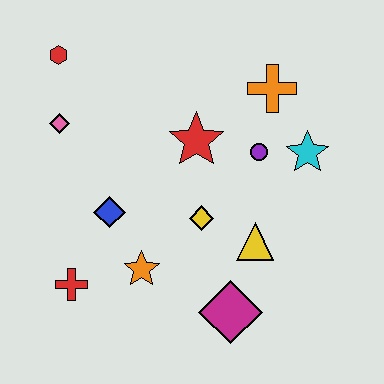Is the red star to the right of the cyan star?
No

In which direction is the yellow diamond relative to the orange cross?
The yellow diamond is below the orange cross.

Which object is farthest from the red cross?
The orange cross is farthest from the red cross.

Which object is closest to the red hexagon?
The pink diamond is closest to the red hexagon.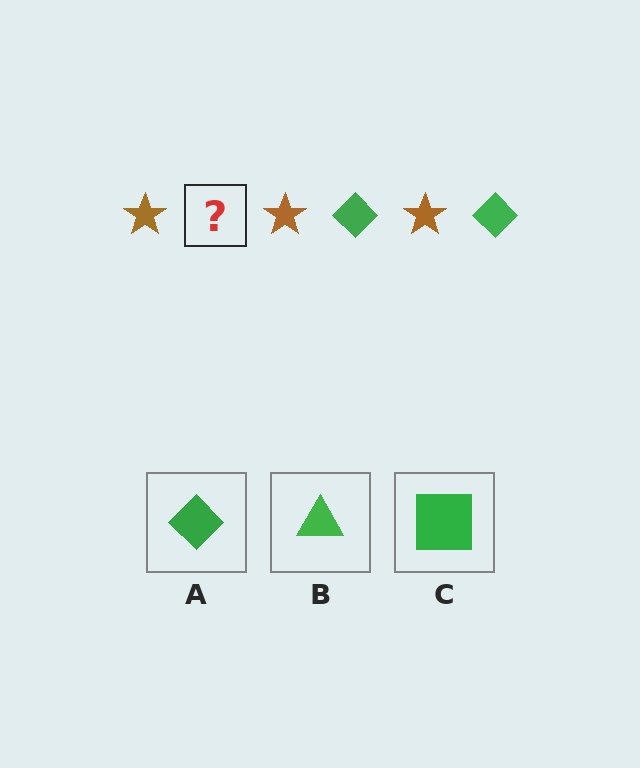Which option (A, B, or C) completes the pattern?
A.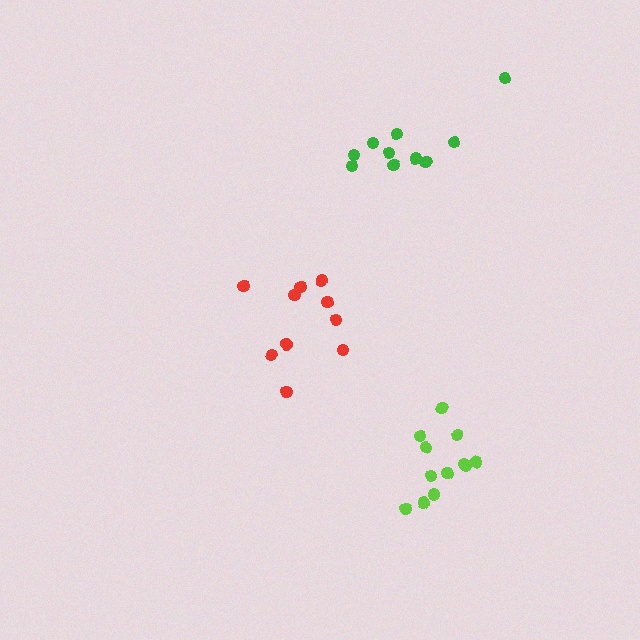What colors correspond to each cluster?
The clusters are colored: lime, green, red.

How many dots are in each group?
Group 1: 12 dots, Group 2: 10 dots, Group 3: 10 dots (32 total).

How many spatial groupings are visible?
There are 3 spatial groupings.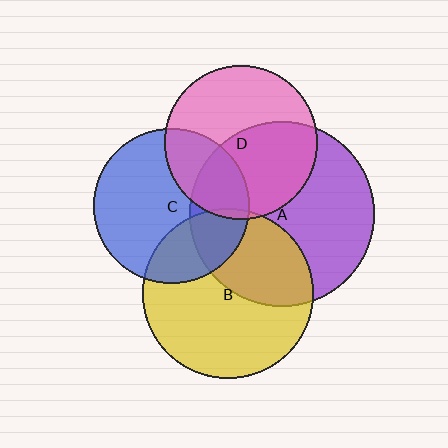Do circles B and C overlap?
Yes.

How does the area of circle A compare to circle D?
Approximately 1.5 times.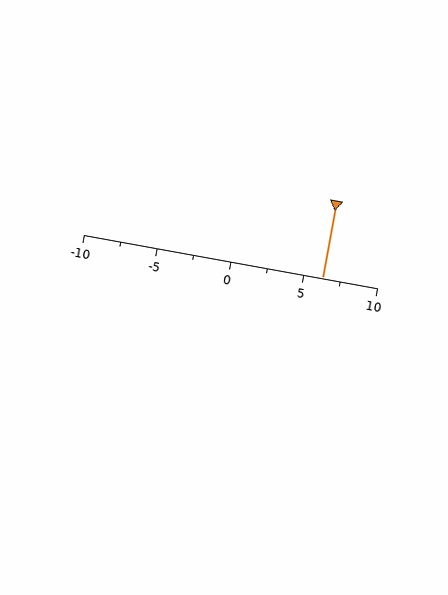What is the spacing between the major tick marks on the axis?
The major ticks are spaced 5 apart.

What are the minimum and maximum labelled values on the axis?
The axis runs from -10 to 10.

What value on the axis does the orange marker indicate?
The marker indicates approximately 6.2.